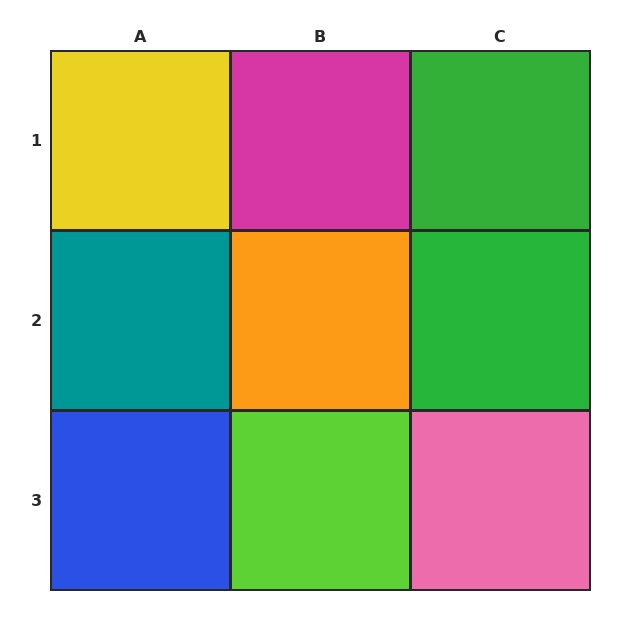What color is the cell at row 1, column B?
Magenta.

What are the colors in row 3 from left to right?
Blue, lime, pink.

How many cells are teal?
1 cell is teal.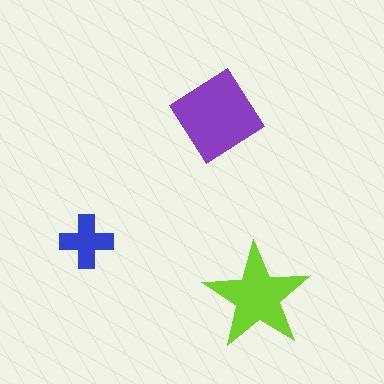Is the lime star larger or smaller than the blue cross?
Larger.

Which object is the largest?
The purple diamond.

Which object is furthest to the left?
The blue cross is leftmost.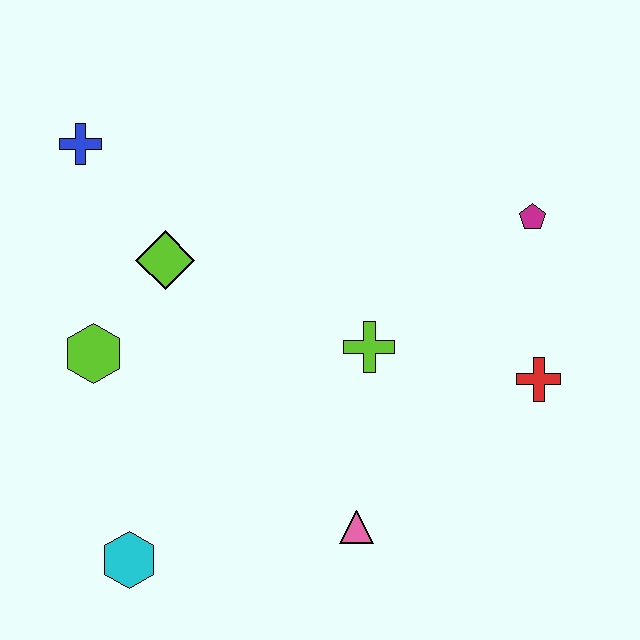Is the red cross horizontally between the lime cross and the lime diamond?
No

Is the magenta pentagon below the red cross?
No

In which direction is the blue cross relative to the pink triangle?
The blue cross is above the pink triangle.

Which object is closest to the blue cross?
The lime diamond is closest to the blue cross.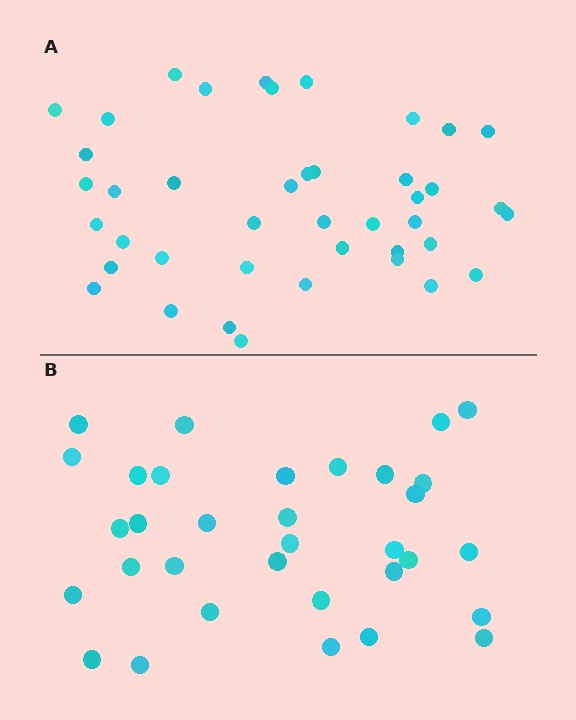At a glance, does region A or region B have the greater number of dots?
Region A (the top region) has more dots.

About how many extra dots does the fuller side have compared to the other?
Region A has roughly 8 or so more dots than region B.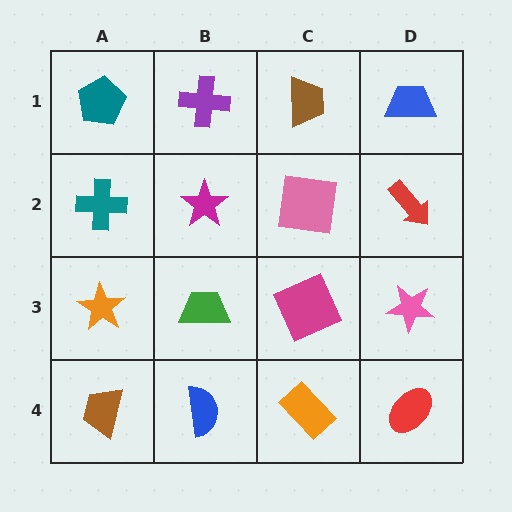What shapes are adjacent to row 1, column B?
A magenta star (row 2, column B), a teal pentagon (row 1, column A), a brown trapezoid (row 1, column C).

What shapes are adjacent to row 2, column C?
A brown trapezoid (row 1, column C), a magenta square (row 3, column C), a magenta star (row 2, column B), a red arrow (row 2, column D).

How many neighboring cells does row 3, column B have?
4.